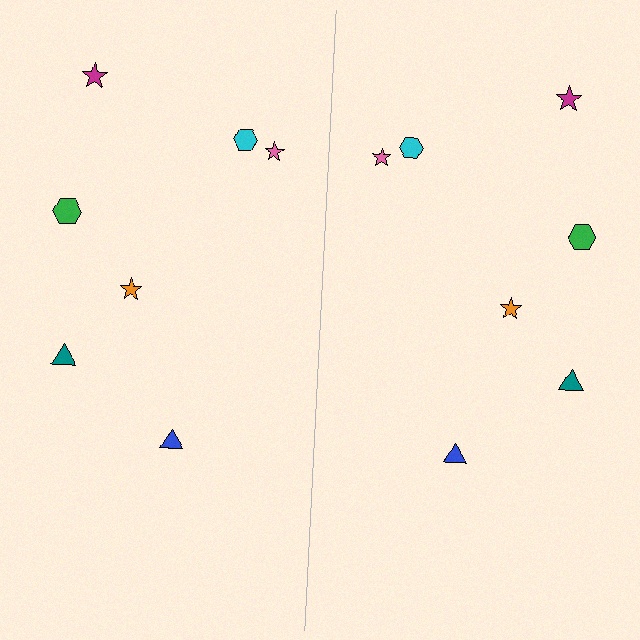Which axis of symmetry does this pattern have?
The pattern has a vertical axis of symmetry running through the center of the image.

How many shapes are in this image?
There are 14 shapes in this image.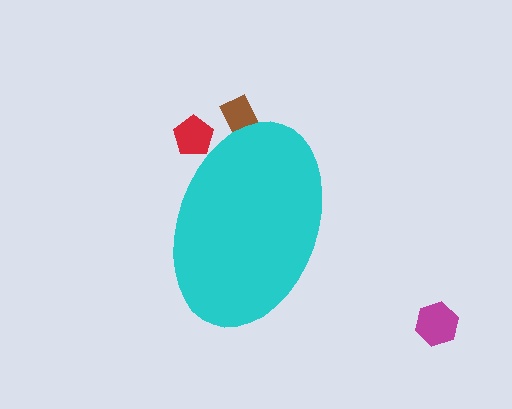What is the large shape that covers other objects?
A cyan ellipse.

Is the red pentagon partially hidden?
Yes, the red pentagon is partially hidden behind the cyan ellipse.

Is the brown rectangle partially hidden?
Yes, the brown rectangle is partially hidden behind the cyan ellipse.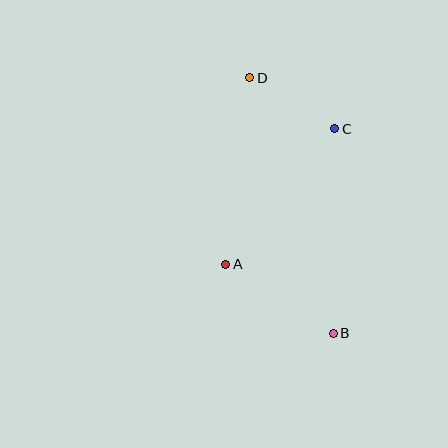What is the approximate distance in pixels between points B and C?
The distance between B and C is approximately 205 pixels.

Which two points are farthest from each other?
Points B and D are farthest from each other.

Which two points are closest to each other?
Points C and D are closest to each other.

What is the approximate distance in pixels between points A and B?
The distance between A and B is approximately 128 pixels.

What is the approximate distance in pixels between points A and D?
The distance between A and D is approximately 188 pixels.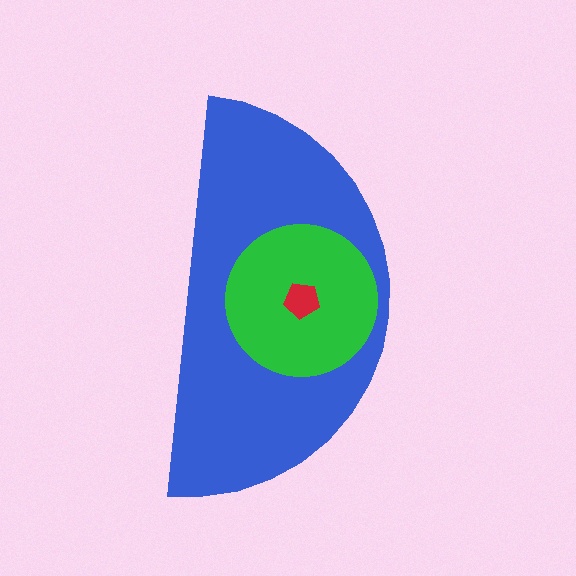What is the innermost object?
The red pentagon.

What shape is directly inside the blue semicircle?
The green circle.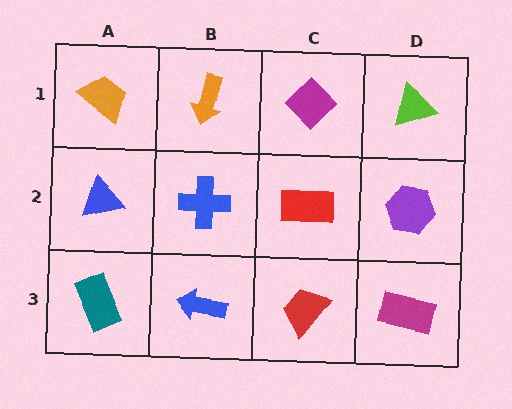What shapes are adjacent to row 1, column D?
A purple hexagon (row 2, column D), a magenta diamond (row 1, column C).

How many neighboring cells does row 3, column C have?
3.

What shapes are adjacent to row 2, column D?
A lime triangle (row 1, column D), a magenta rectangle (row 3, column D), a red rectangle (row 2, column C).